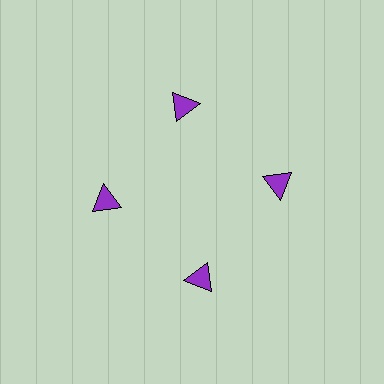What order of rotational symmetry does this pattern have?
This pattern has 4-fold rotational symmetry.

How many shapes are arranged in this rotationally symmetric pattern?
There are 4 shapes, arranged in 4 groups of 1.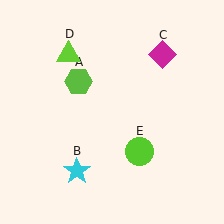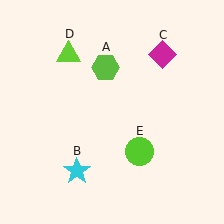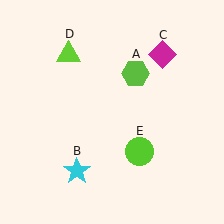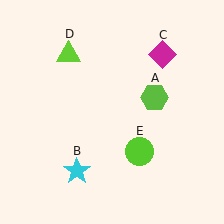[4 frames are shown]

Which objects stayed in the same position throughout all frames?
Cyan star (object B) and magenta diamond (object C) and lime triangle (object D) and lime circle (object E) remained stationary.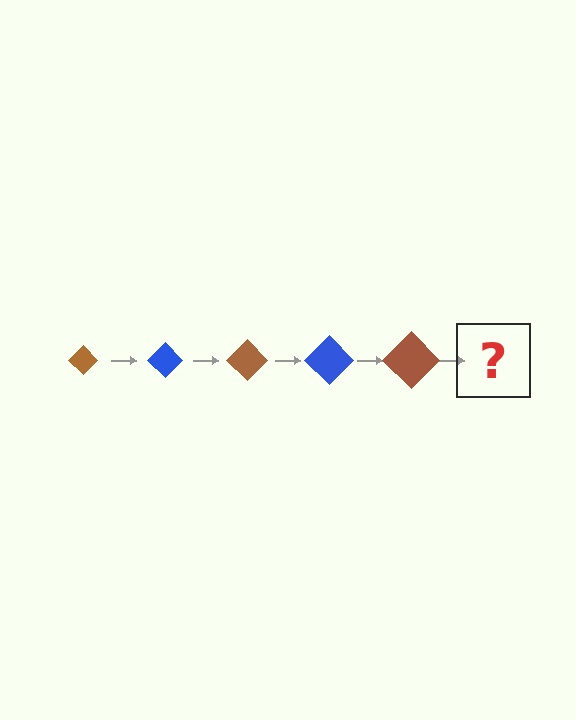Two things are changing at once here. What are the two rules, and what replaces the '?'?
The two rules are that the diamond grows larger each step and the color cycles through brown and blue. The '?' should be a blue diamond, larger than the previous one.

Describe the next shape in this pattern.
It should be a blue diamond, larger than the previous one.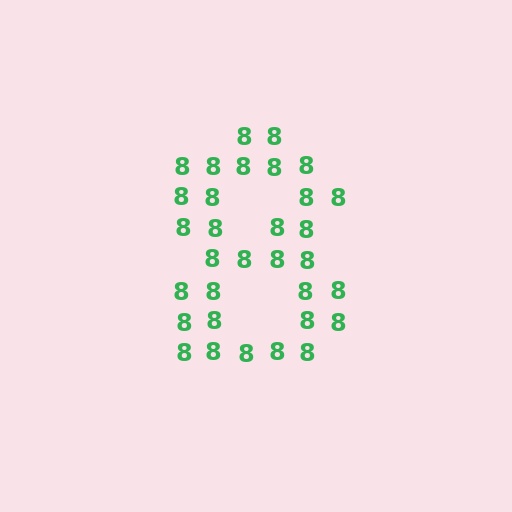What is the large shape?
The large shape is the digit 8.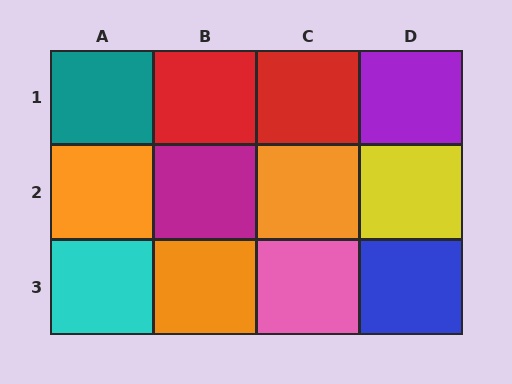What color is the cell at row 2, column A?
Orange.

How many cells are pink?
1 cell is pink.